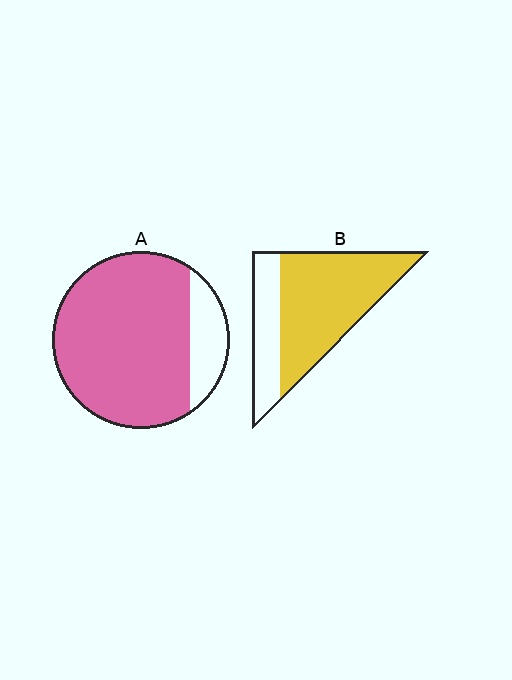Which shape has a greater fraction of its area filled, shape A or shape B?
Shape A.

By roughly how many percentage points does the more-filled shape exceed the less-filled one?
By roughly 10 percentage points (A over B).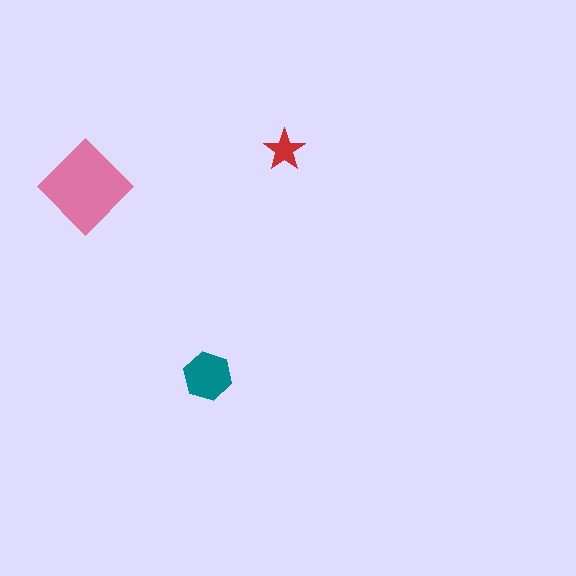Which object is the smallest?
The red star.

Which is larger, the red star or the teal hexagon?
The teal hexagon.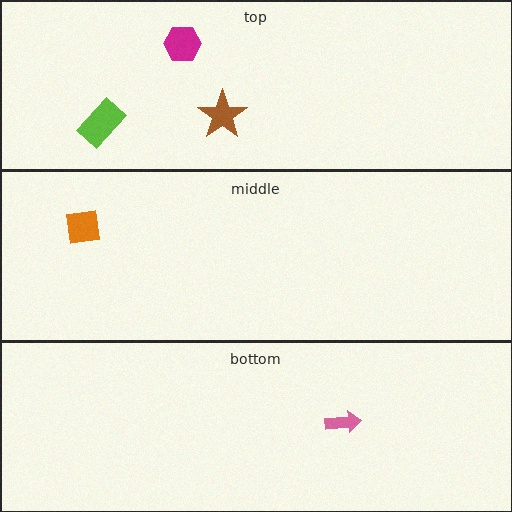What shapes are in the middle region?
The orange square.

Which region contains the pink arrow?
The bottom region.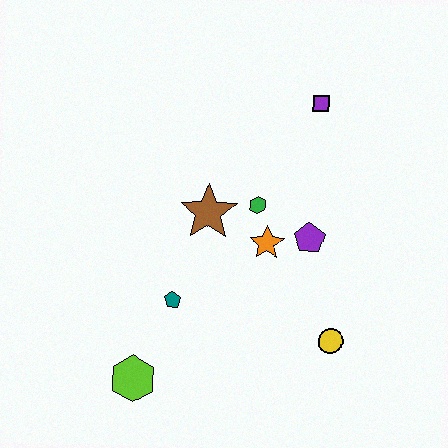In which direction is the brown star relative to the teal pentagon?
The brown star is above the teal pentagon.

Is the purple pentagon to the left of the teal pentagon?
No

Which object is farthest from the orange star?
The lime hexagon is farthest from the orange star.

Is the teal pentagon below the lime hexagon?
No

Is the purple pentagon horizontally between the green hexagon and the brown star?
No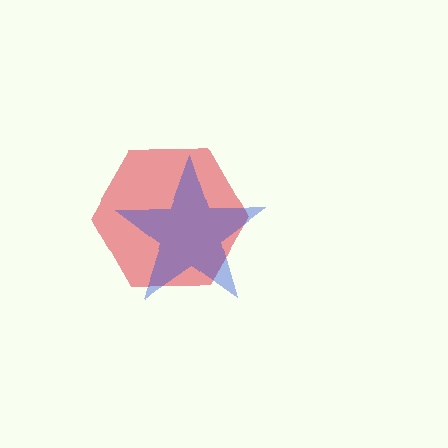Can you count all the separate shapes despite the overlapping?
Yes, there are 2 separate shapes.